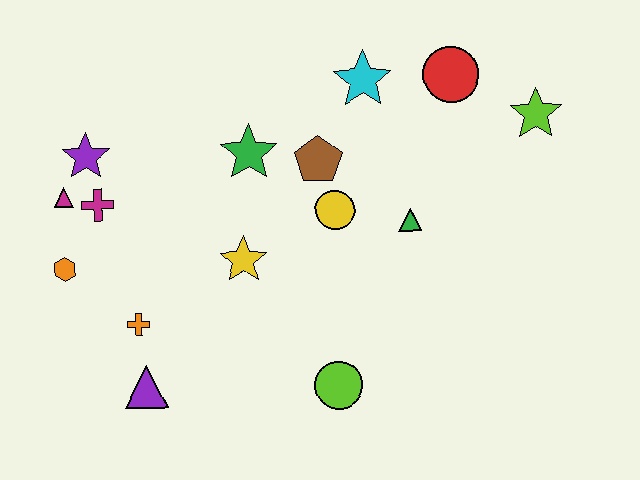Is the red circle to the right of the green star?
Yes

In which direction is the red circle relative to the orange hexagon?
The red circle is to the right of the orange hexagon.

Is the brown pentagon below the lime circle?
No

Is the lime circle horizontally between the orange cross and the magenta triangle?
No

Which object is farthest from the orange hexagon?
The lime star is farthest from the orange hexagon.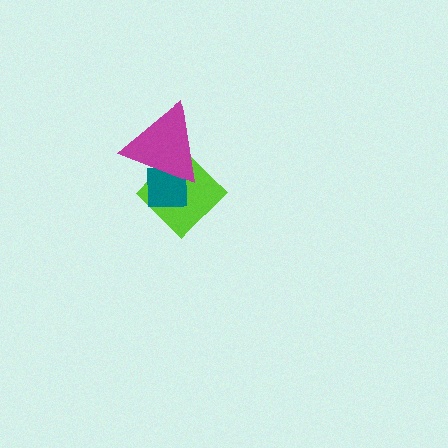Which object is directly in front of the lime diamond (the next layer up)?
The teal square is directly in front of the lime diamond.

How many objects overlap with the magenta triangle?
2 objects overlap with the magenta triangle.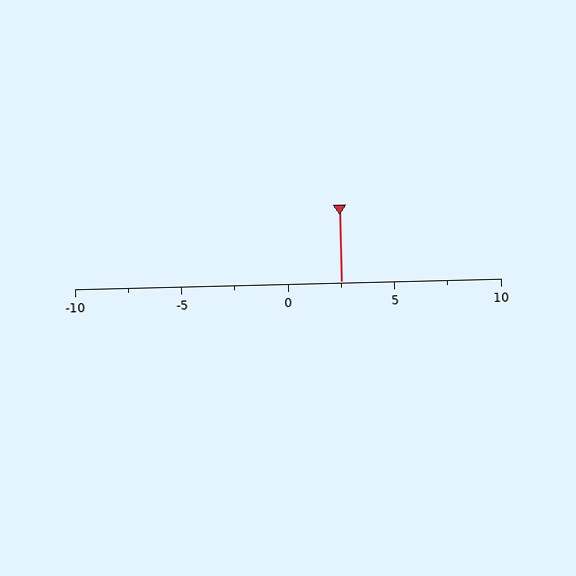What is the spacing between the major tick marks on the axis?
The major ticks are spaced 5 apart.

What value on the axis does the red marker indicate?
The marker indicates approximately 2.5.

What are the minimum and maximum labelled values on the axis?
The axis runs from -10 to 10.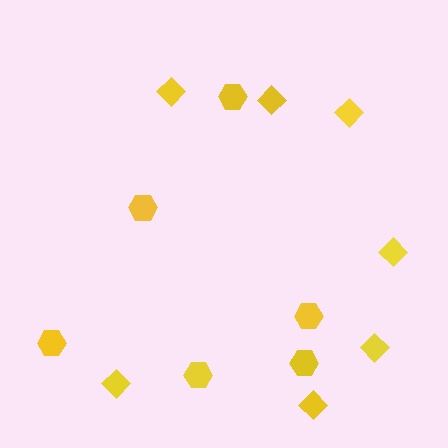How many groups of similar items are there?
There are 2 groups: one group of diamonds (7) and one group of hexagons (6).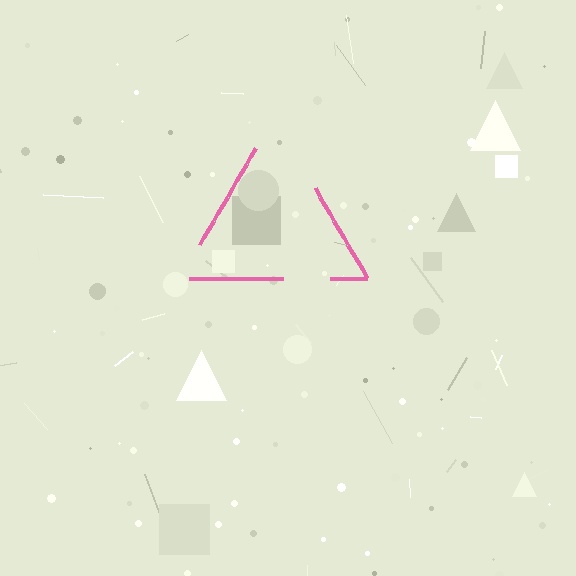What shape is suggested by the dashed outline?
The dashed outline suggests a triangle.